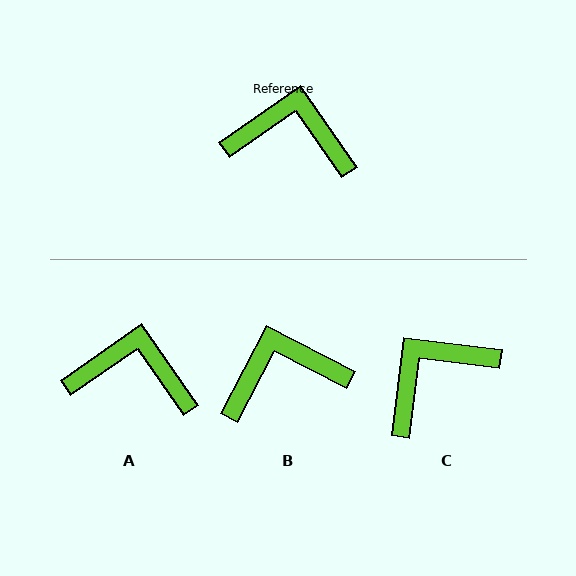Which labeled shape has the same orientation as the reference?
A.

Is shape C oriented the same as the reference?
No, it is off by about 48 degrees.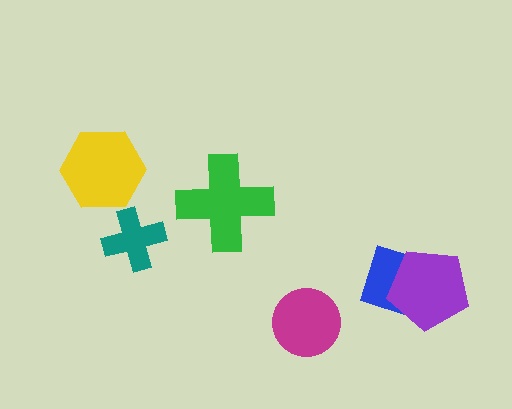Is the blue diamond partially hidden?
Yes, it is partially covered by another shape.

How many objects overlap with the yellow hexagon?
0 objects overlap with the yellow hexagon.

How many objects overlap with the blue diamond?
1 object overlaps with the blue diamond.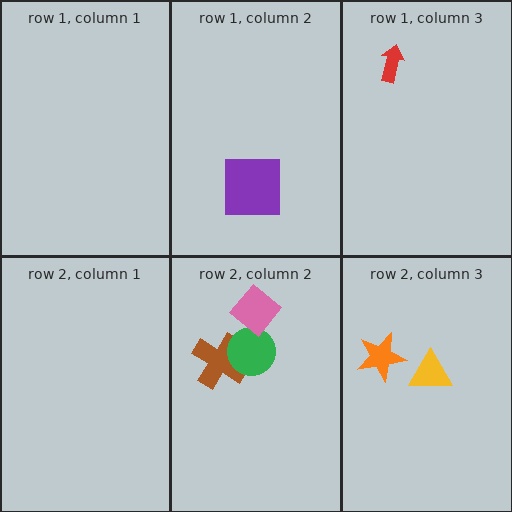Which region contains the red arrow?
The row 1, column 3 region.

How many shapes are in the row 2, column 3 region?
2.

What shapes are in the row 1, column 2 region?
The purple square.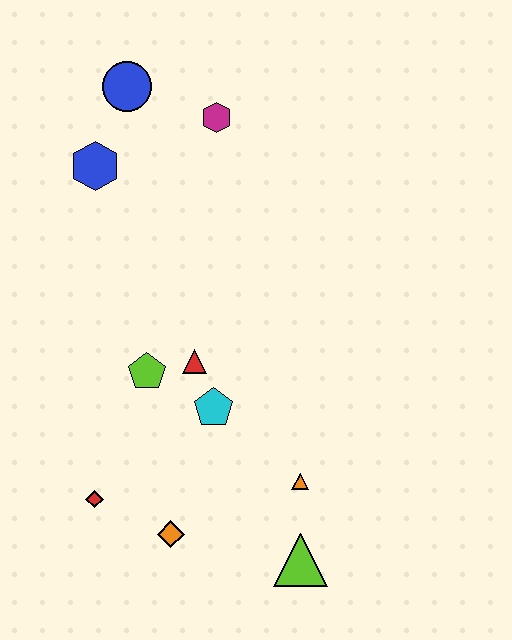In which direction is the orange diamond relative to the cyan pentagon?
The orange diamond is below the cyan pentagon.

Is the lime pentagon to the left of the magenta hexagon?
Yes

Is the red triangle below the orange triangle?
No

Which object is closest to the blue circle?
The blue hexagon is closest to the blue circle.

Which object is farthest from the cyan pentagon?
The blue circle is farthest from the cyan pentagon.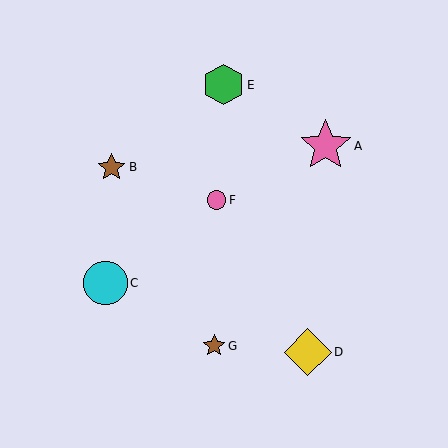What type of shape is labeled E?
Shape E is a green hexagon.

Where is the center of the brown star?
The center of the brown star is at (214, 346).